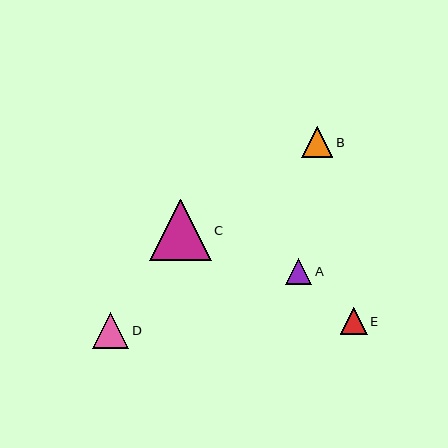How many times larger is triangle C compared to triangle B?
Triangle C is approximately 2.0 times the size of triangle B.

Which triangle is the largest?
Triangle C is the largest with a size of approximately 62 pixels.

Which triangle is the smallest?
Triangle A is the smallest with a size of approximately 26 pixels.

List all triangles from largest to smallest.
From largest to smallest: C, D, B, E, A.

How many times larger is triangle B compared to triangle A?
Triangle B is approximately 1.2 times the size of triangle A.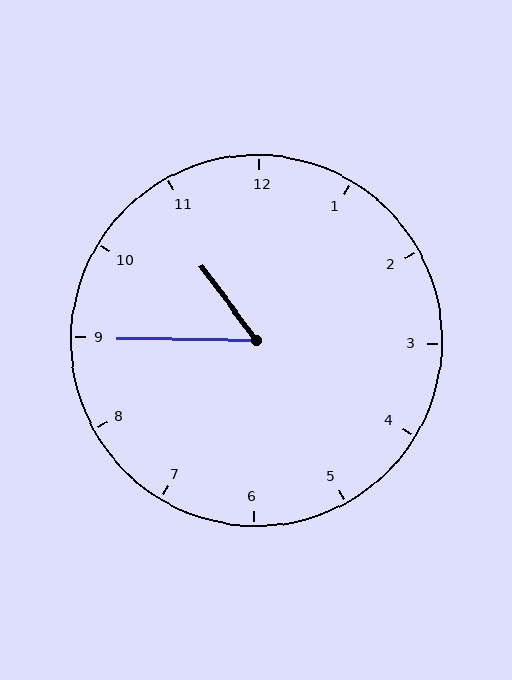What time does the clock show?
10:45.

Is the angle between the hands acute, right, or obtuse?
It is acute.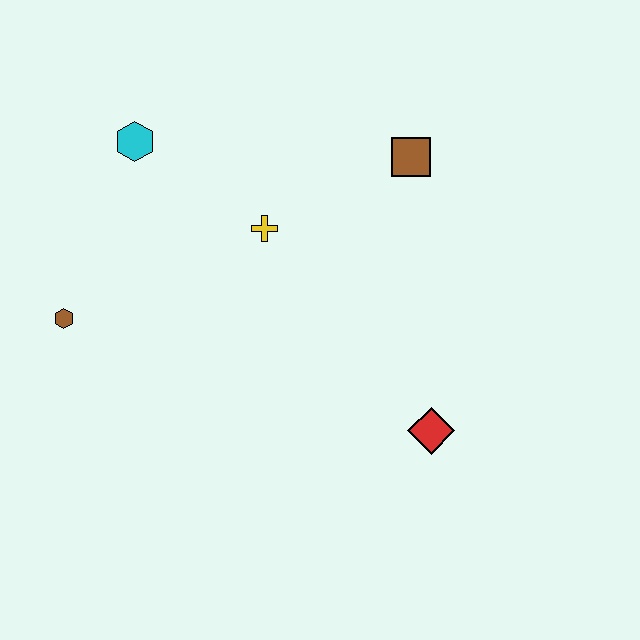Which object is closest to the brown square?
The yellow cross is closest to the brown square.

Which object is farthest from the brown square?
The brown hexagon is farthest from the brown square.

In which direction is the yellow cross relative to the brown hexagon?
The yellow cross is to the right of the brown hexagon.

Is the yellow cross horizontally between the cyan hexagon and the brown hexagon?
No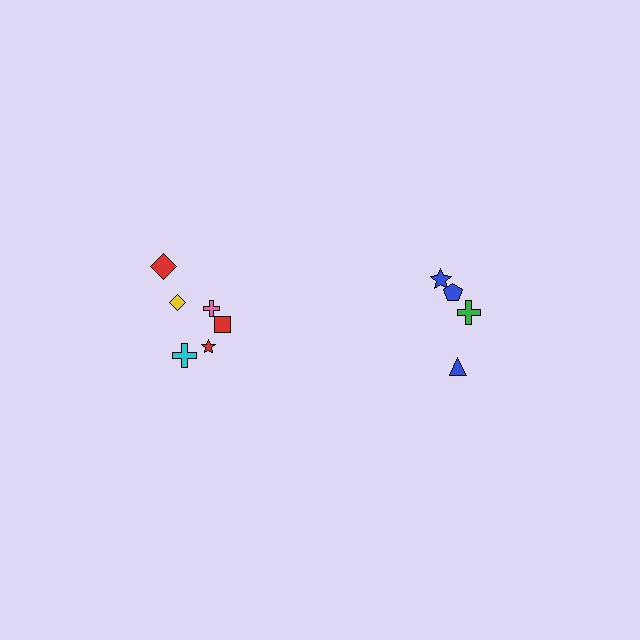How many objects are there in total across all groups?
There are 10 objects.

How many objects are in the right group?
There are 4 objects.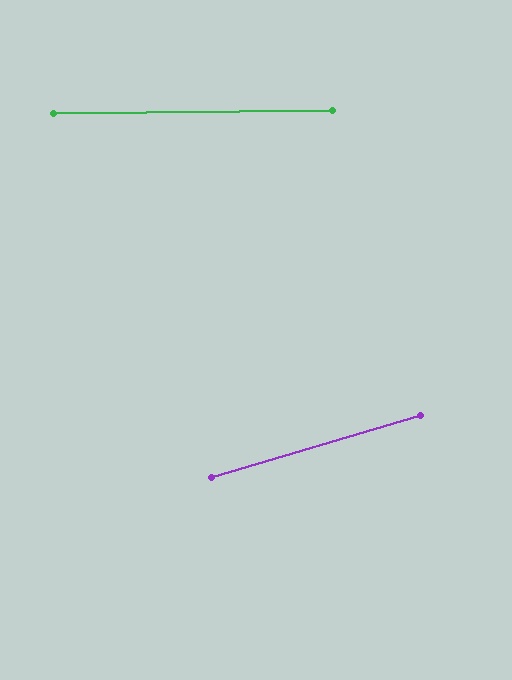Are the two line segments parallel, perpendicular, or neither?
Neither parallel nor perpendicular — they differ by about 16°.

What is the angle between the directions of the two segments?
Approximately 16 degrees.